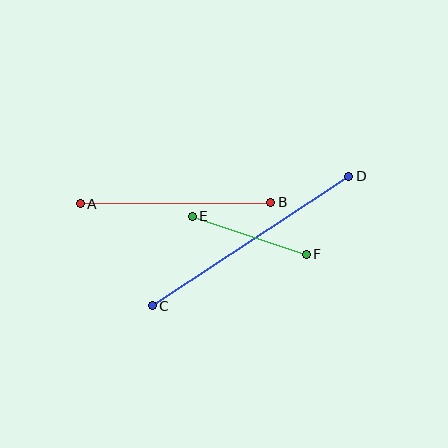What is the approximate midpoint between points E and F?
The midpoint is at approximately (249, 235) pixels.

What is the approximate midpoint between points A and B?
The midpoint is at approximately (176, 203) pixels.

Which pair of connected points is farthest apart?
Points C and D are farthest apart.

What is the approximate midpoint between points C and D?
The midpoint is at approximately (251, 241) pixels.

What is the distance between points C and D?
The distance is approximately 235 pixels.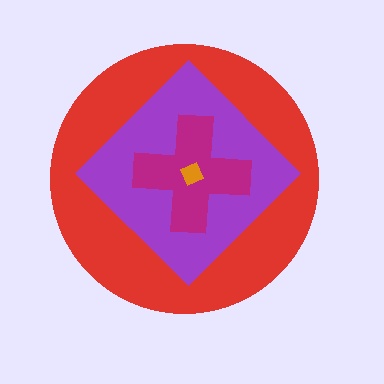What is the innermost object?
The orange square.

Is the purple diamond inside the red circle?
Yes.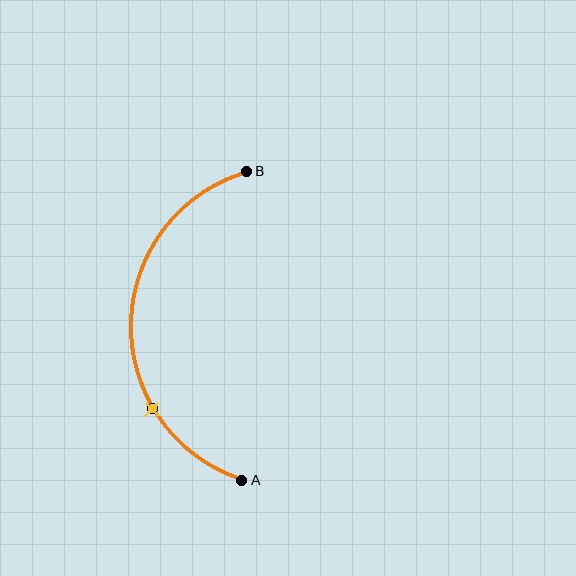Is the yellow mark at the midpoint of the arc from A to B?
No. The yellow mark lies on the arc but is closer to endpoint A. The arc midpoint would be at the point on the curve equidistant along the arc from both A and B.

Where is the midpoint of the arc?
The arc midpoint is the point on the curve farthest from the straight line joining A and B. It sits to the left of that line.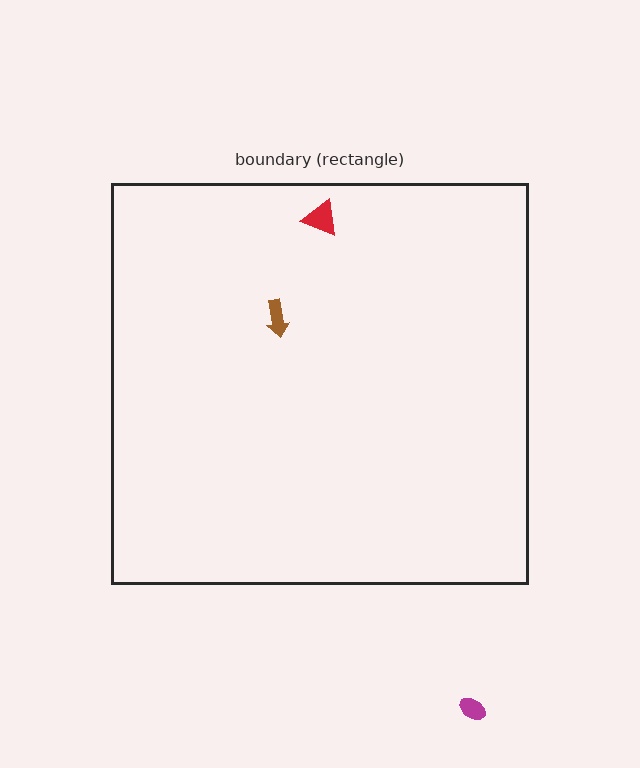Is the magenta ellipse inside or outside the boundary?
Outside.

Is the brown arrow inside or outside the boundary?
Inside.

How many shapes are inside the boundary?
2 inside, 1 outside.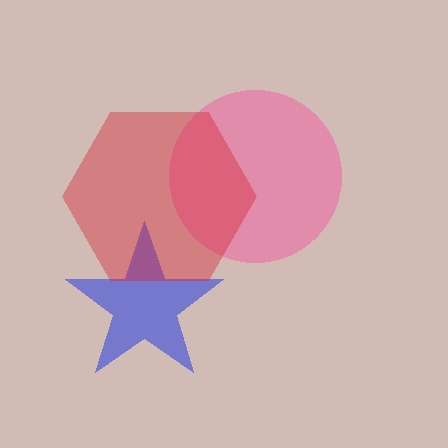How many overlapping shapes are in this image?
There are 3 overlapping shapes in the image.